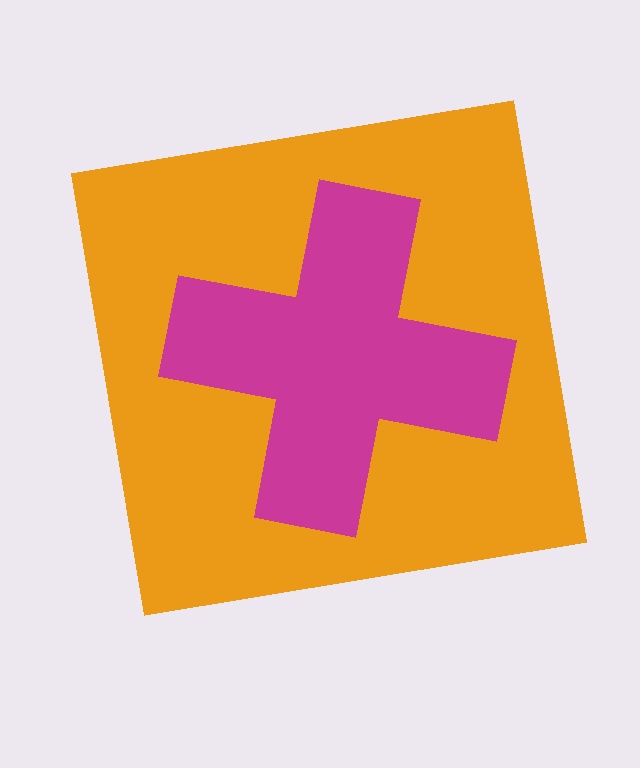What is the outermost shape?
The orange square.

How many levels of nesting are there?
2.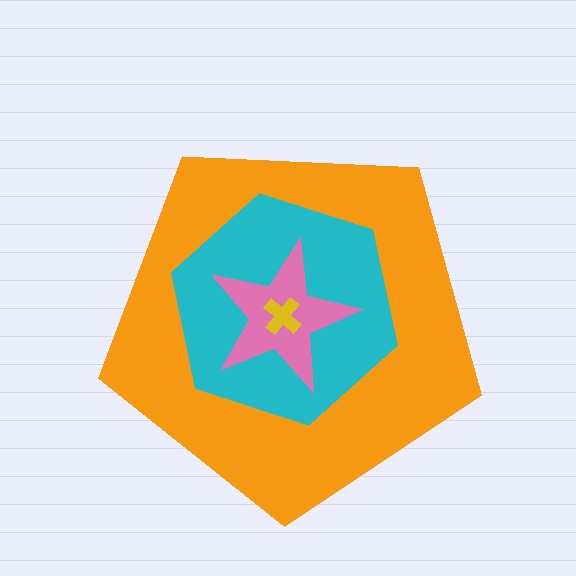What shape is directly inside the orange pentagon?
The cyan hexagon.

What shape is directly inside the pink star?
The yellow cross.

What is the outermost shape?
The orange pentagon.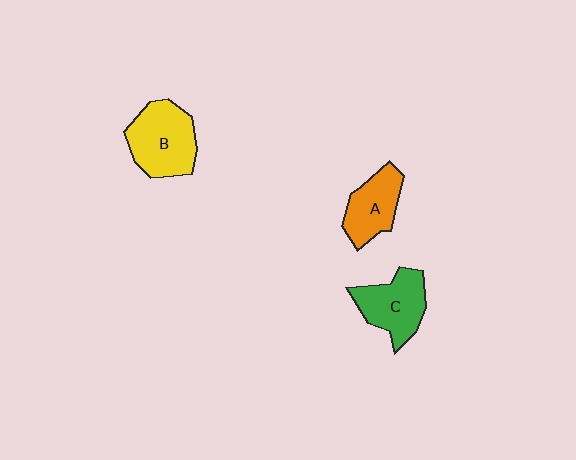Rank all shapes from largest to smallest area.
From largest to smallest: B (yellow), C (green), A (orange).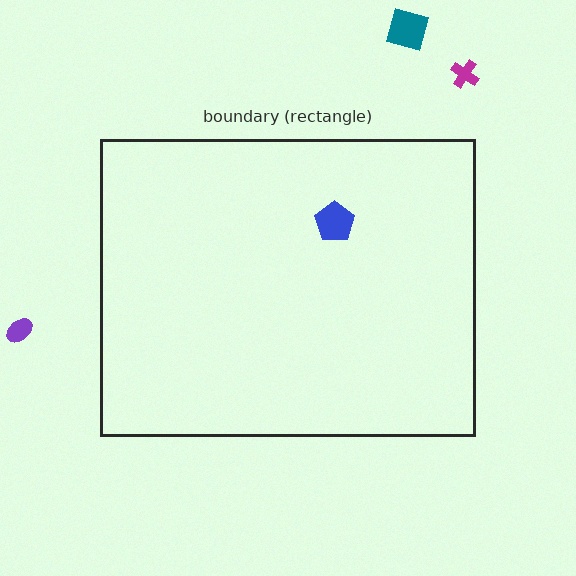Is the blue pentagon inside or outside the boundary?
Inside.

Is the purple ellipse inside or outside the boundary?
Outside.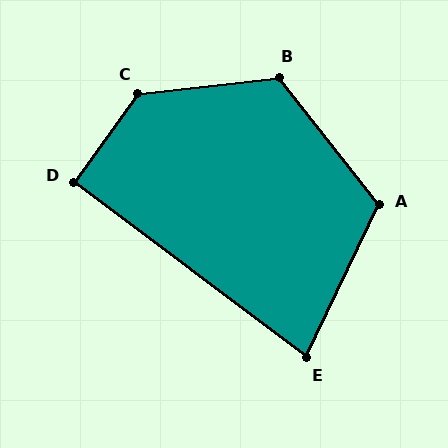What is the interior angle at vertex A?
Approximately 116 degrees (obtuse).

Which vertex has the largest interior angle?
C, at approximately 132 degrees.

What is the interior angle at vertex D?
Approximately 91 degrees (approximately right).